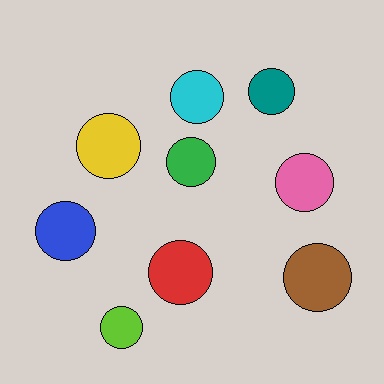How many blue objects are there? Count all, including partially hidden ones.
There is 1 blue object.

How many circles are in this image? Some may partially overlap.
There are 9 circles.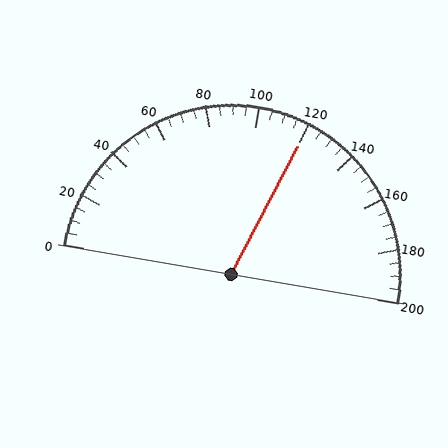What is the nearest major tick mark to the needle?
The nearest major tick mark is 120.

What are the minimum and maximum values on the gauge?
The gauge ranges from 0 to 200.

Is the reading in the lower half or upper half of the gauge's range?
The reading is in the upper half of the range (0 to 200).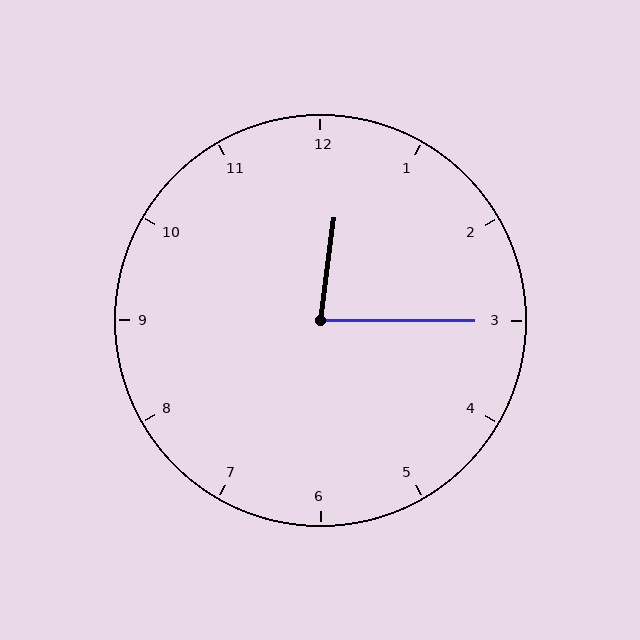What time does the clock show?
12:15.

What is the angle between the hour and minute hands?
Approximately 82 degrees.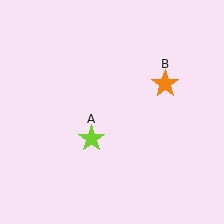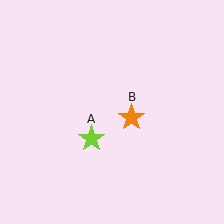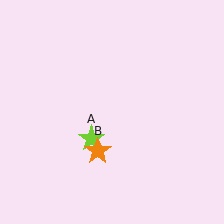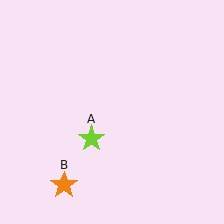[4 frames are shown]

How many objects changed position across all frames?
1 object changed position: orange star (object B).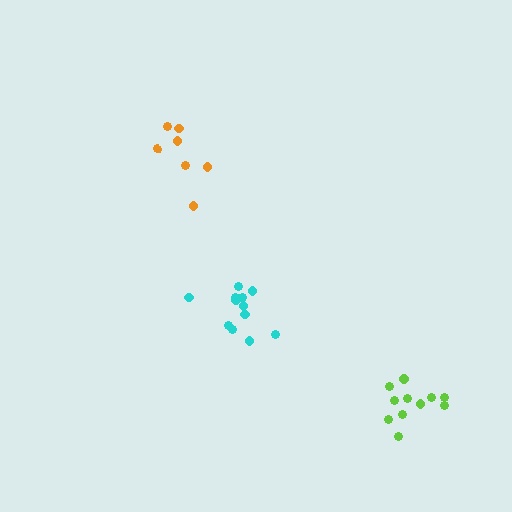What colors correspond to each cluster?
The clusters are colored: cyan, orange, lime.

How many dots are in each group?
Group 1: 12 dots, Group 2: 7 dots, Group 3: 11 dots (30 total).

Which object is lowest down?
The lime cluster is bottommost.